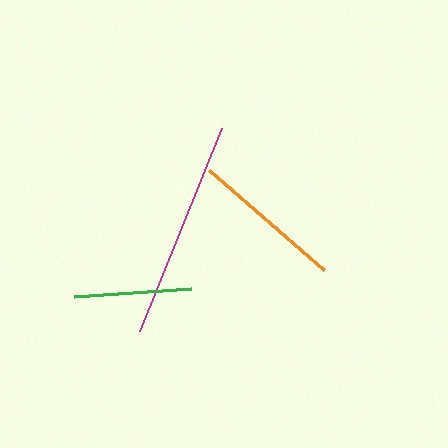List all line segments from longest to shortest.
From longest to shortest: magenta, orange, green.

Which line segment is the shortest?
The green line is the shortest at approximately 118 pixels.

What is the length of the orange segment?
The orange segment is approximately 152 pixels long.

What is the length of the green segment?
The green segment is approximately 118 pixels long.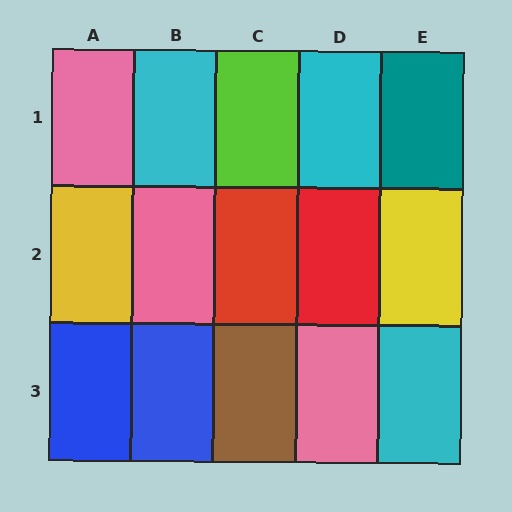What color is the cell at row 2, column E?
Yellow.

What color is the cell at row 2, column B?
Pink.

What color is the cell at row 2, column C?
Red.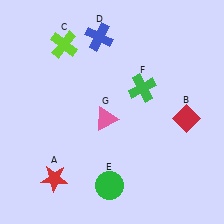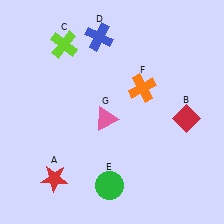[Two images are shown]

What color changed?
The cross (F) changed from green in Image 1 to orange in Image 2.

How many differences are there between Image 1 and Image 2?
There is 1 difference between the two images.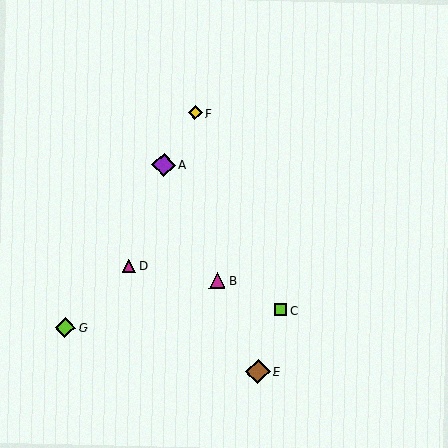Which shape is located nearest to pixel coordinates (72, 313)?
The lime diamond (labeled G) at (65, 327) is nearest to that location.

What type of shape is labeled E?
Shape E is a brown diamond.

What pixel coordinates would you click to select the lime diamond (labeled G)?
Click at (65, 327) to select the lime diamond G.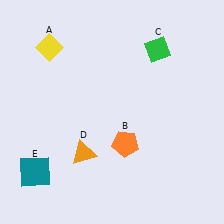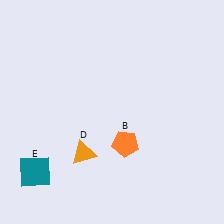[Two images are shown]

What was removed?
The yellow diamond (A), the green diamond (C) were removed in Image 2.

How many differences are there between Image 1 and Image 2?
There are 2 differences between the two images.